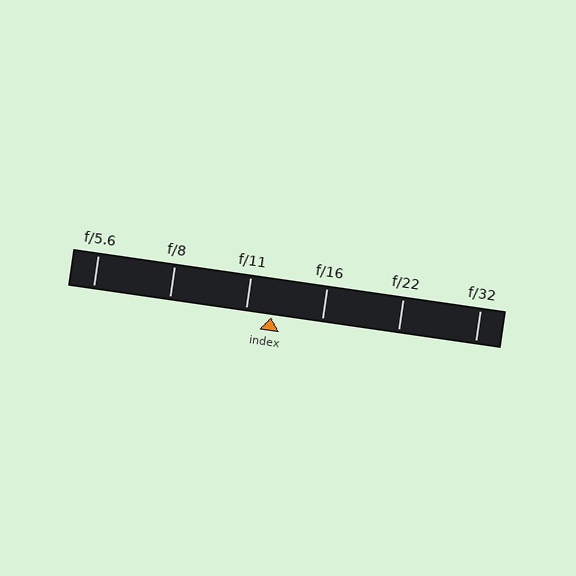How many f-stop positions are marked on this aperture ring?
There are 6 f-stop positions marked.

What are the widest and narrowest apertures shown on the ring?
The widest aperture shown is f/5.6 and the narrowest is f/32.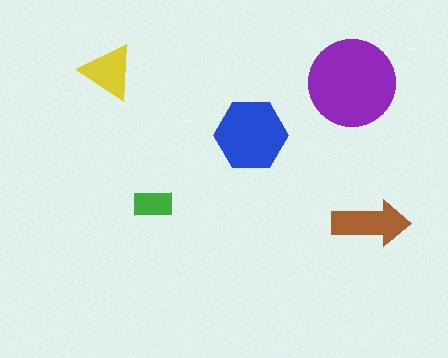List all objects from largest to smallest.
The purple circle, the blue hexagon, the brown arrow, the yellow triangle, the green rectangle.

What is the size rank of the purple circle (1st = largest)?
1st.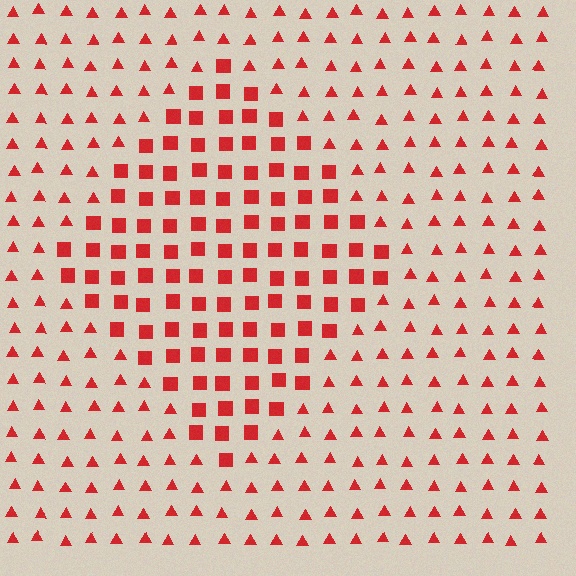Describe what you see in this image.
The image is filled with small red elements arranged in a uniform grid. A diamond-shaped region contains squares, while the surrounding area contains triangles. The boundary is defined purely by the change in element shape.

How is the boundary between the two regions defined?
The boundary is defined by a change in element shape: squares inside vs. triangles outside. All elements share the same color and spacing.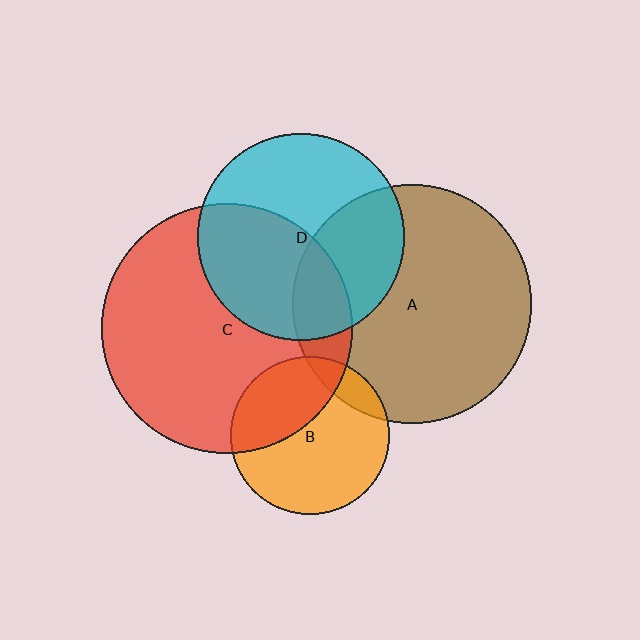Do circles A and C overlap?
Yes.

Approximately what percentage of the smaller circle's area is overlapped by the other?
Approximately 15%.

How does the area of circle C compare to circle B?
Approximately 2.5 times.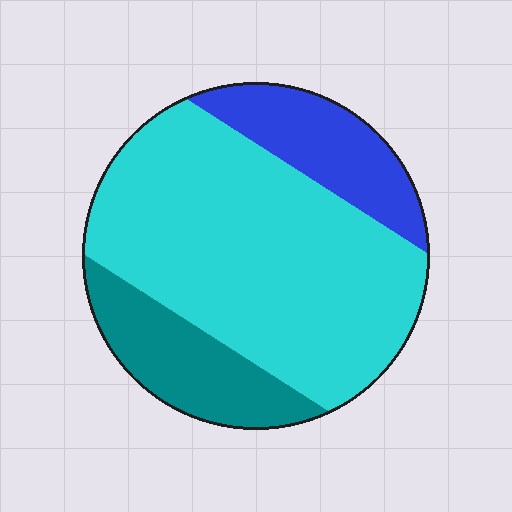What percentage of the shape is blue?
Blue takes up about one sixth (1/6) of the shape.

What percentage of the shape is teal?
Teal covers 18% of the shape.